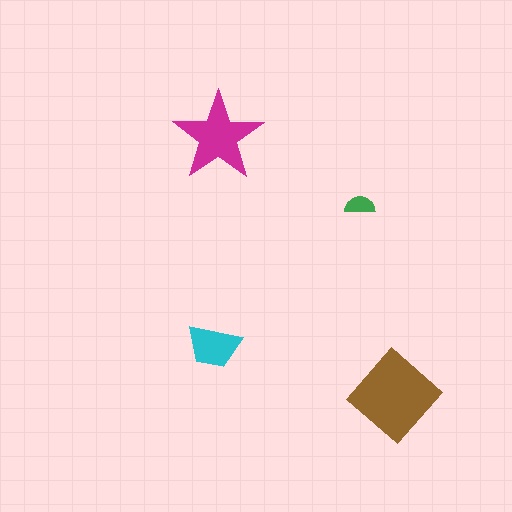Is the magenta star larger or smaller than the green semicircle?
Larger.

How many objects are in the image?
There are 4 objects in the image.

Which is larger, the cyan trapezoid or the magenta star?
The magenta star.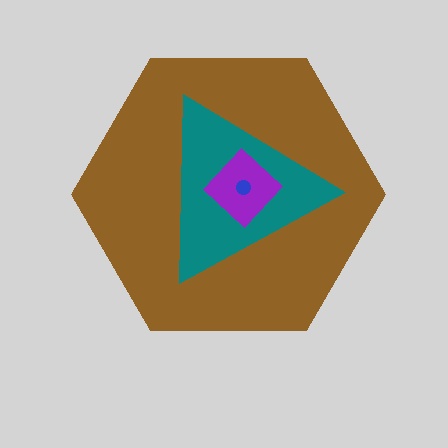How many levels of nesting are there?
4.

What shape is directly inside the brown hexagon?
The teal triangle.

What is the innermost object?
The blue circle.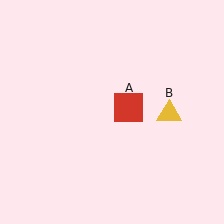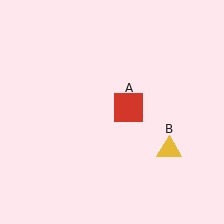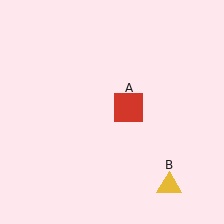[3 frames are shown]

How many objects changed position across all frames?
1 object changed position: yellow triangle (object B).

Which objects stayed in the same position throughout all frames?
Red square (object A) remained stationary.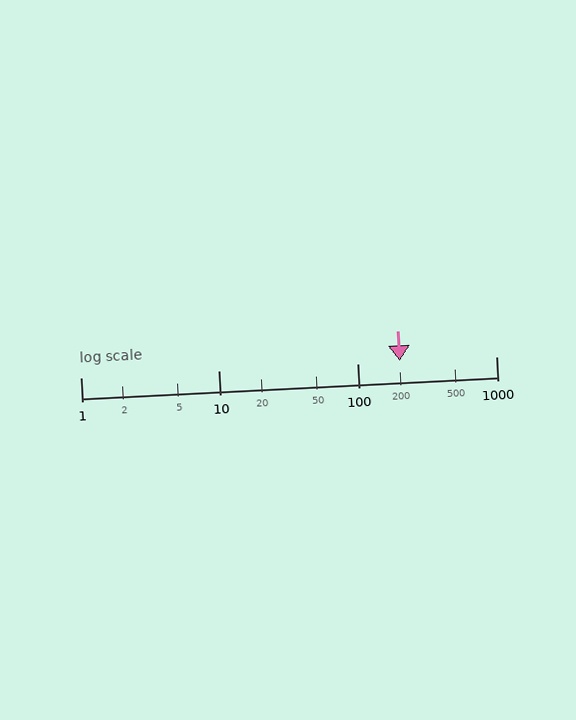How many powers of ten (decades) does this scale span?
The scale spans 3 decades, from 1 to 1000.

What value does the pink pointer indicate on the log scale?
The pointer indicates approximately 200.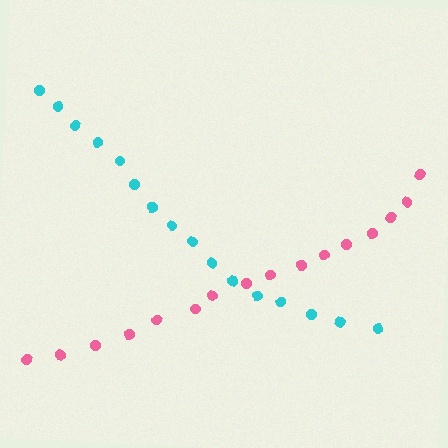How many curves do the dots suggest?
There are 2 distinct paths.